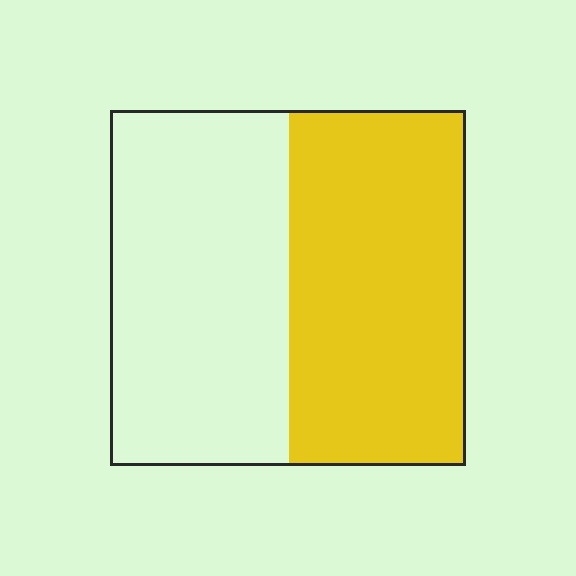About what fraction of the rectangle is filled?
About one half (1/2).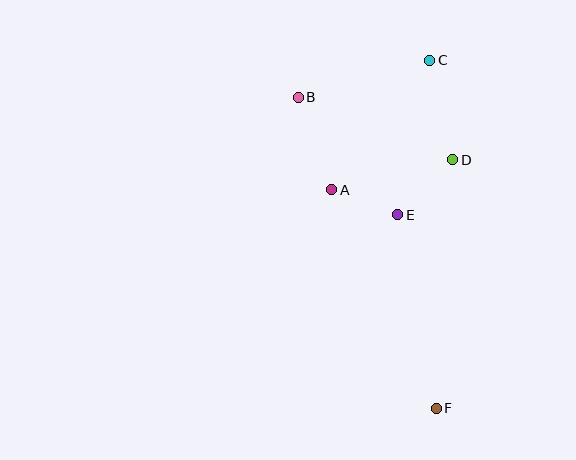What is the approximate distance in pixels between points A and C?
The distance between A and C is approximately 162 pixels.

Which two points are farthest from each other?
Points C and F are farthest from each other.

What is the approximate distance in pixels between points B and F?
The distance between B and F is approximately 340 pixels.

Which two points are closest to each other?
Points A and E are closest to each other.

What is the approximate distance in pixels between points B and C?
The distance between B and C is approximately 136 pixels.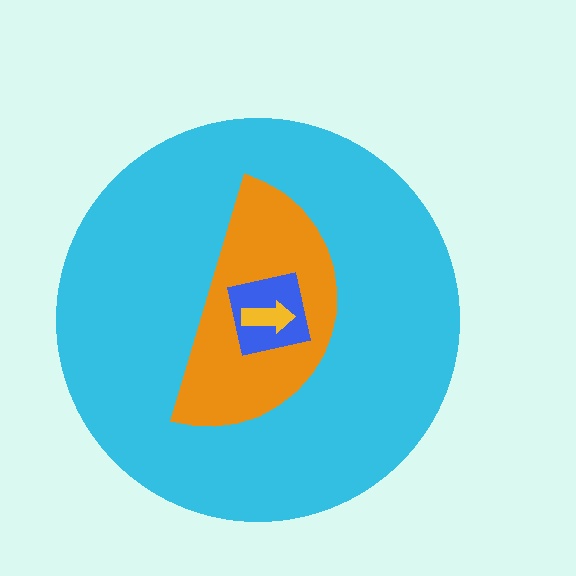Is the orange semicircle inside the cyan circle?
Yes.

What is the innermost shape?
The yellow arrow.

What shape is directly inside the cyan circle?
The orange semicircle.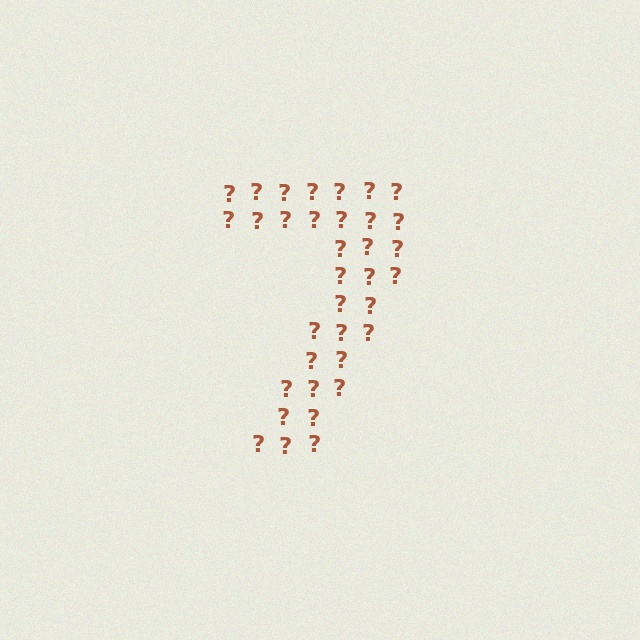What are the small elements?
The small elements are question marks.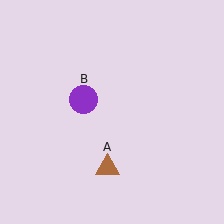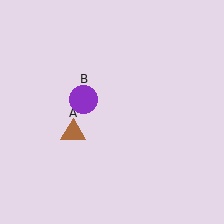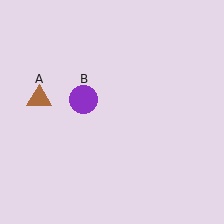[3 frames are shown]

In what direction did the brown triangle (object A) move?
The brown triangle (object A) moved up and to the left.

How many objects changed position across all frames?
1 object changed position: brown triangle (object A).